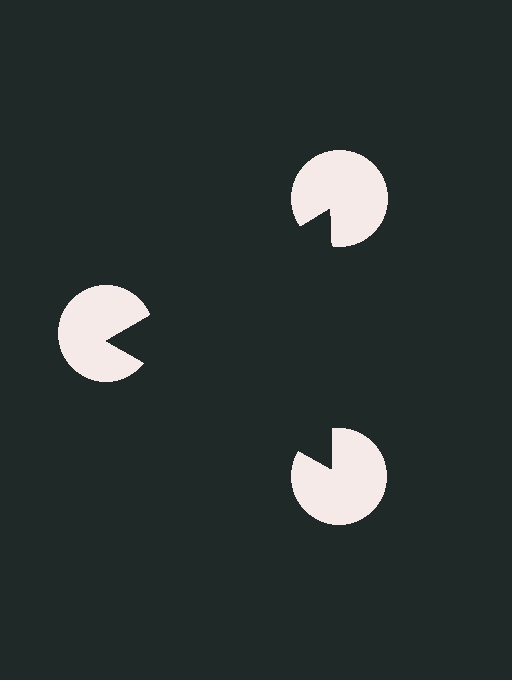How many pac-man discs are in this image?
There are 3 — one at each vertex of the illusory triangle.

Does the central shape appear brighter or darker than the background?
It typically appears slightly darker than the background, even though no actual brightness change is drawn.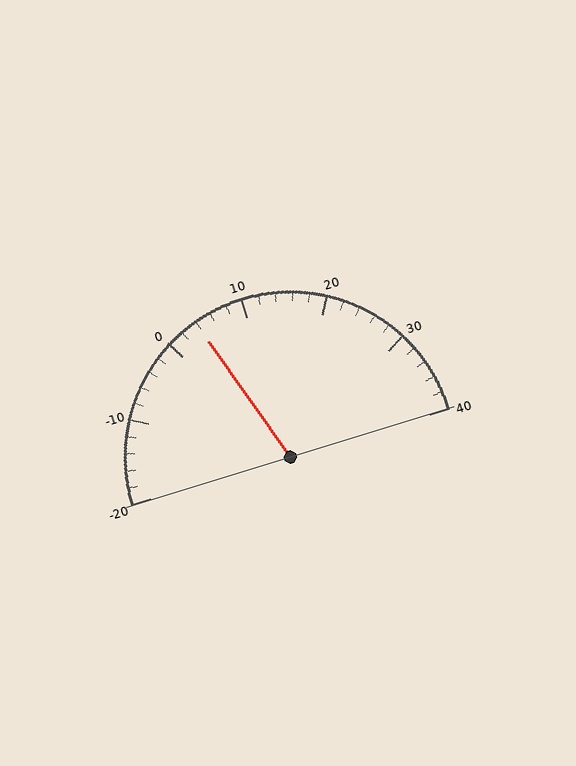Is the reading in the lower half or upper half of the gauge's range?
The reading is in the lower half of the range (-20 to 40).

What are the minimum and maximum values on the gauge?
The gauge ranges from -20 to 40.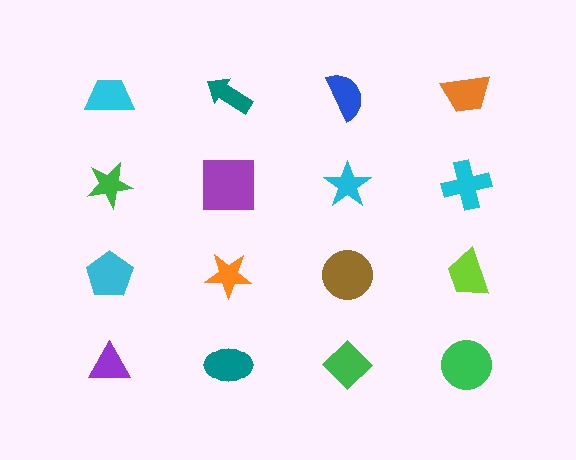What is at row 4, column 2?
A teal ellipse.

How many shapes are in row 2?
4 shapes.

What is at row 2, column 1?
A green star.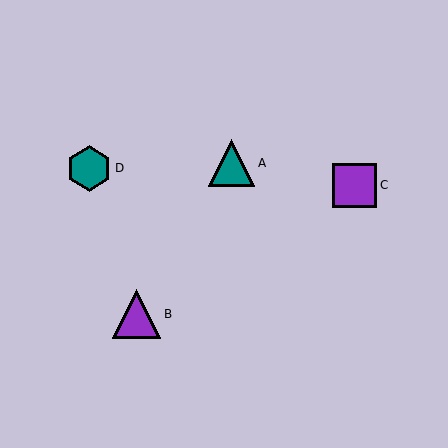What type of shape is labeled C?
Shape C is a purple square.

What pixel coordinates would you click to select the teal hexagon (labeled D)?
Click at (89, 168) to select the teal hexagon D.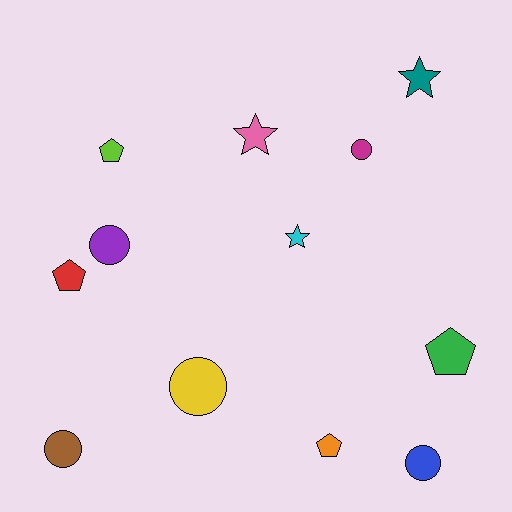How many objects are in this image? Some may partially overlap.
There are 12 objects.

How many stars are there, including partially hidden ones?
There are 3 stars.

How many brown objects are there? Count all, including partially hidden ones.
There is 1 brown object.